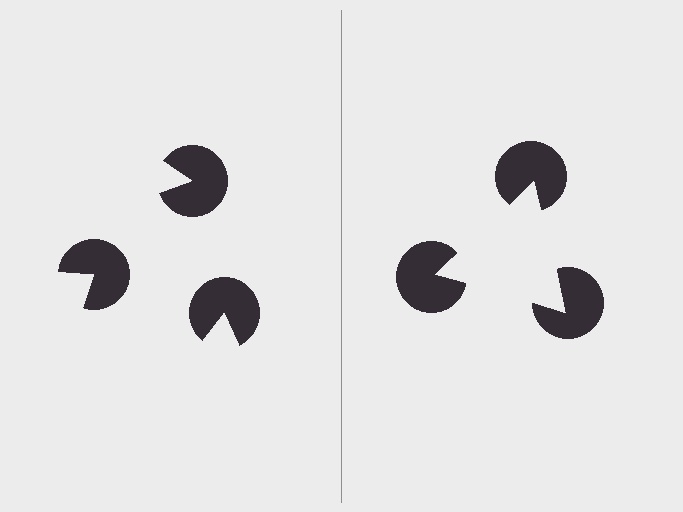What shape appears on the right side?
An illusory triangle.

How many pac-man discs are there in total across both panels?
6 — 3 on each side.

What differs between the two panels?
The pac-man discs are positioned identically on both sides; only the wedge orientations differ. On the right they align to a triangle; on the left they are misaligned.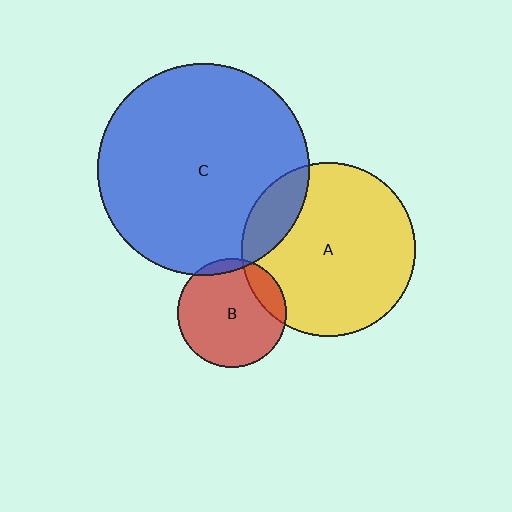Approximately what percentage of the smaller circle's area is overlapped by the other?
Approximately 15%.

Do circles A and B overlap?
Yes.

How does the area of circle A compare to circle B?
Approximately 2.6 times.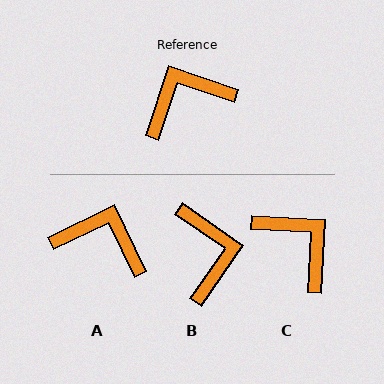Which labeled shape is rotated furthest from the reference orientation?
B, about 106 degrees away.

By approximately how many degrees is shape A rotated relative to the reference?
Approximately 46 degrees clockwise.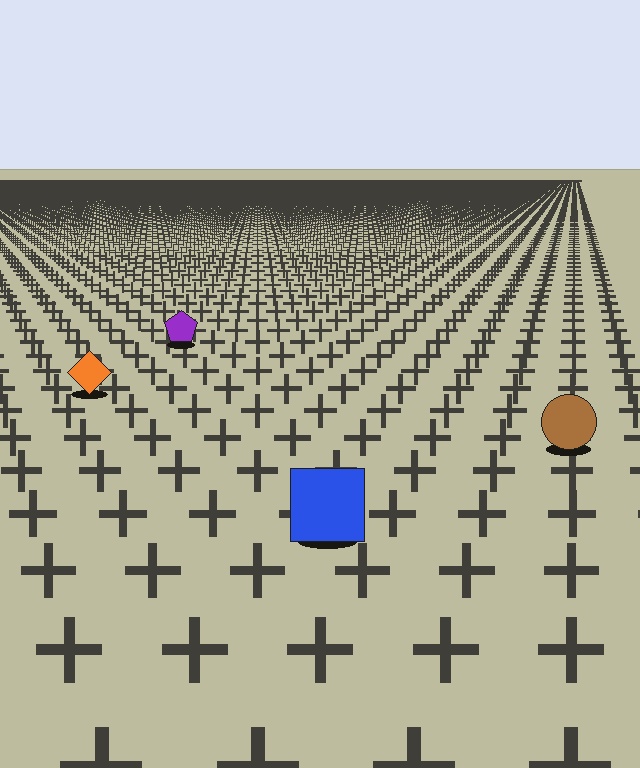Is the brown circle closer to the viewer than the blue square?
No. The blue square is closer — you can tell from the texture gradient: the ground texture is coarser near it.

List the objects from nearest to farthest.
From nearest to farthest: the blue square, the brown circle, the orange diamond, the purple pentagon.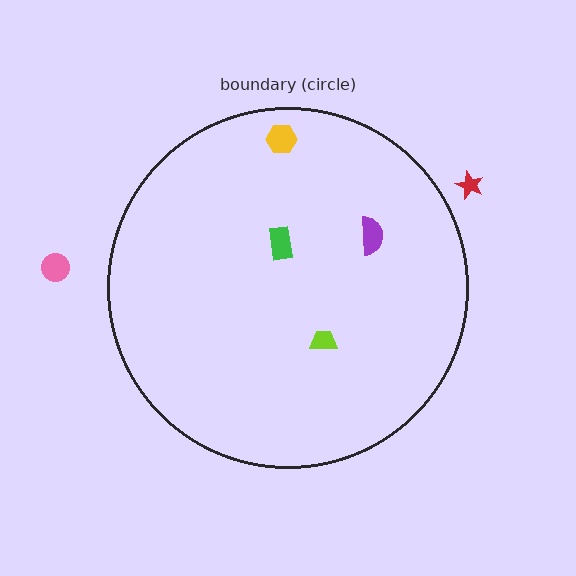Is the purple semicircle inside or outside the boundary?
Inside.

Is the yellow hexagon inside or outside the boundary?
Inside.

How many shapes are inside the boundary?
4 inside, 2 outside.